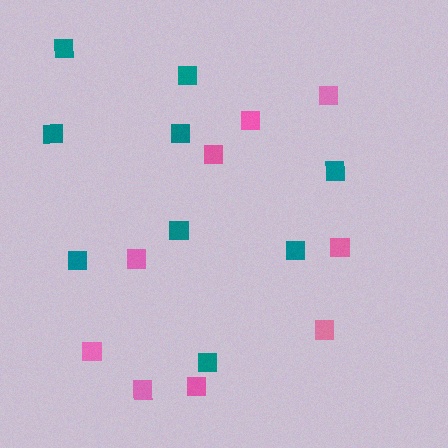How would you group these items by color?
There are 2 groups: one group of pink squares (9) and one group of teal squares (9).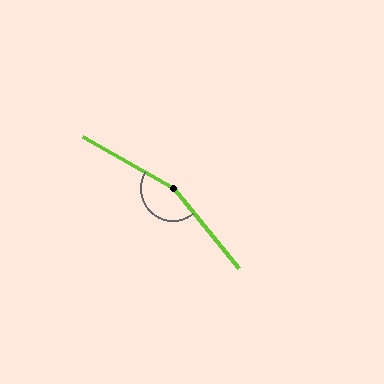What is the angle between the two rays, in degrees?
Approximately 159 degrees.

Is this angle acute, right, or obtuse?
It is obtuse.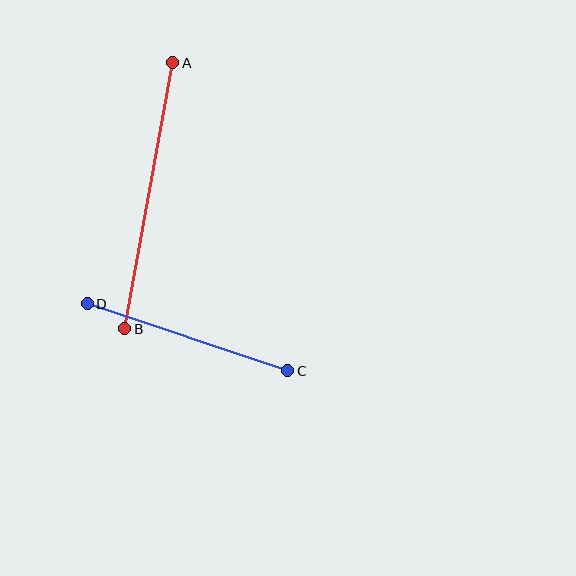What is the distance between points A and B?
The distance is approximately 270 pixels.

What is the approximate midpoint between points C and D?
The midpoint is at approximately (188, 337) pixels.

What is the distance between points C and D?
The distance is approximately 211 pixels.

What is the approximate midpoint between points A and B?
The midpoint is at approximately (149, 196) pixels.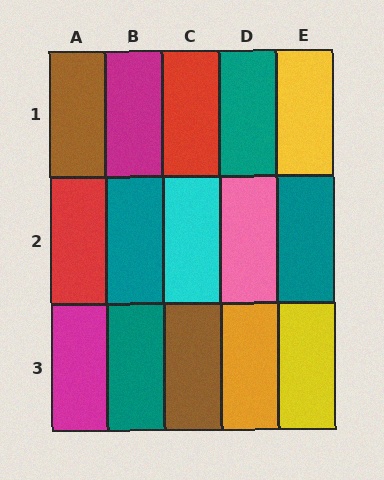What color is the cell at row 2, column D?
Pink.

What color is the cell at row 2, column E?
Teal.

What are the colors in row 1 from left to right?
Brown, magenta, red, teal, yellow.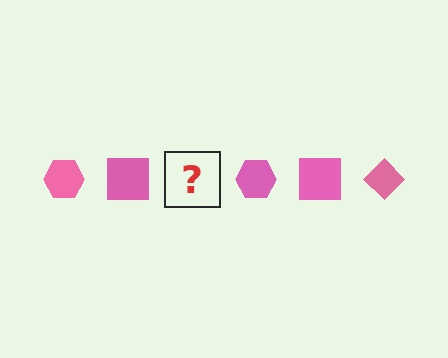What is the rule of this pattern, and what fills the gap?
The rule is that the pattern cycles through hexagon, square, diamond shapes in pink. The gap should be filled with a pink diamond.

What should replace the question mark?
The question mark should be replaced with a pink diamond.